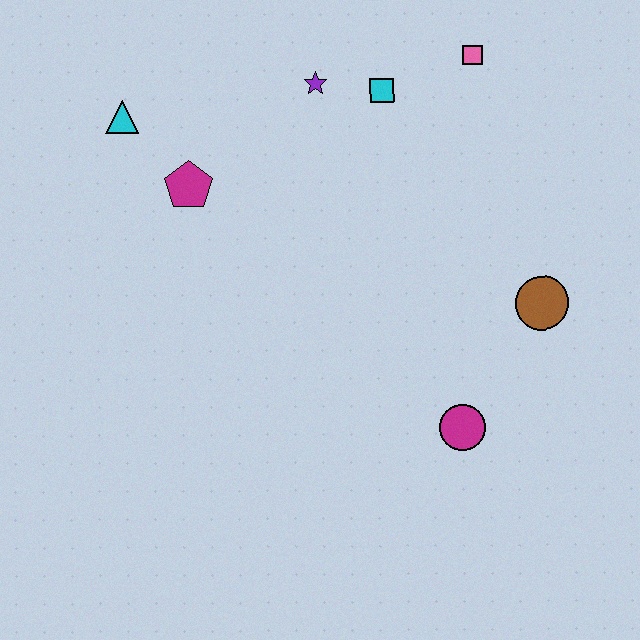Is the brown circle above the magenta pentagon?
No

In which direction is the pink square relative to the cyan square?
The pink square is to the right of the cyan square.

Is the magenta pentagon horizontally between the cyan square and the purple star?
No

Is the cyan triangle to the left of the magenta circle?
Yes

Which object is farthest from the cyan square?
The magenta circle is farthest from the cyan square.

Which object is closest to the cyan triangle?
The magenta pentagon is closest to the cyan triangle.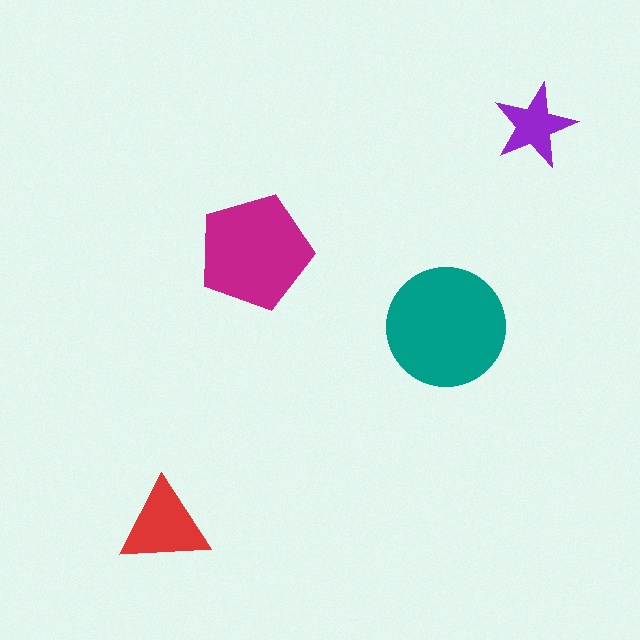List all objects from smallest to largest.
The purple star, the red triangle, the magenta pentagon, the teal circle.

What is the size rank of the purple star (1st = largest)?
4th.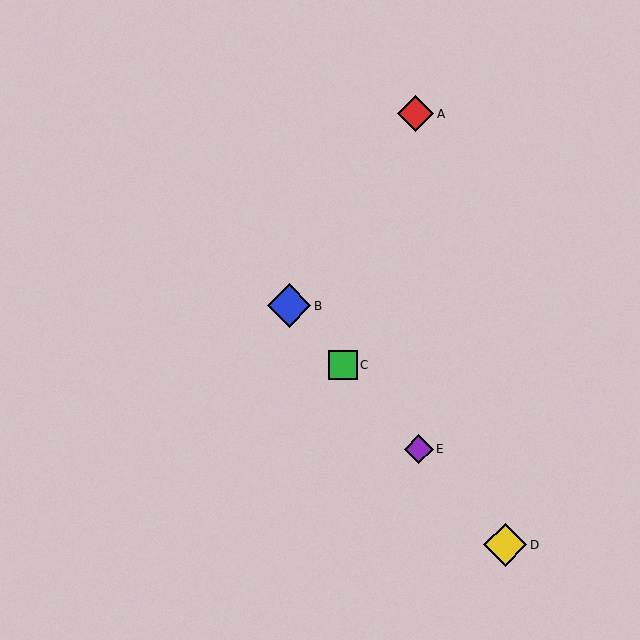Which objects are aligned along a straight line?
Objects B, C, D, E are aligned along a straight line.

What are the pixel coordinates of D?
Object D is at (505, 545).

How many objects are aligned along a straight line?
4 objects (B, C, D, E) are aligned along a straight line.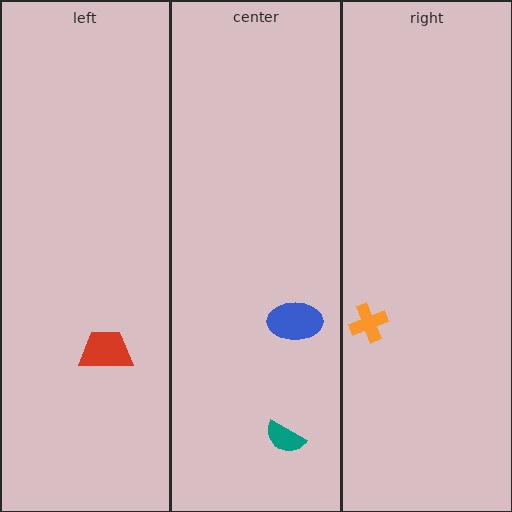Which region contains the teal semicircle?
The center region.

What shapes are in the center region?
The blue ellipse, the teal semicircle.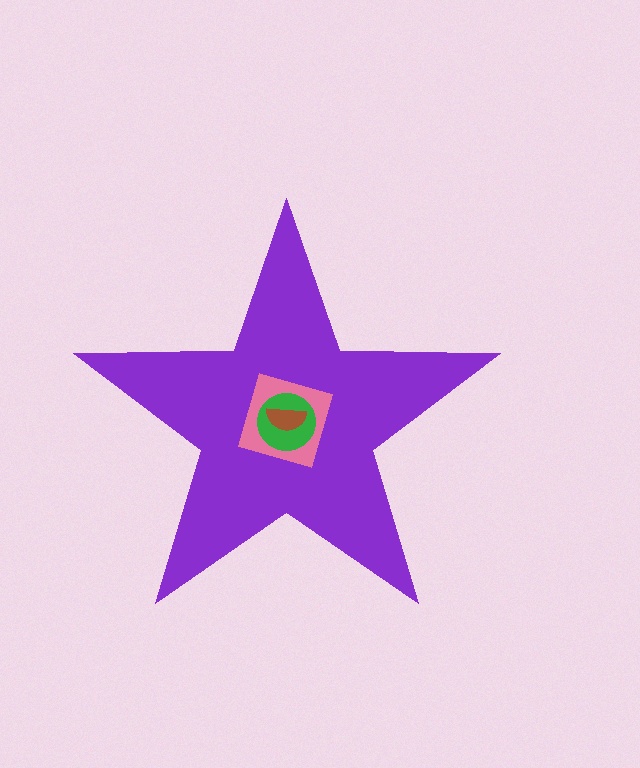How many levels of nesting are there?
4.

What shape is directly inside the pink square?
The green circle.